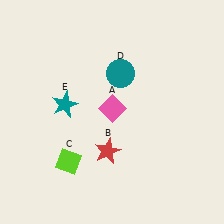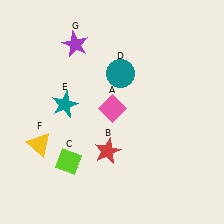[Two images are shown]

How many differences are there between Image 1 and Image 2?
There are 2 differences between the two images.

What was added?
A yellow triangle (F), a purple star (G) were added in Image 2.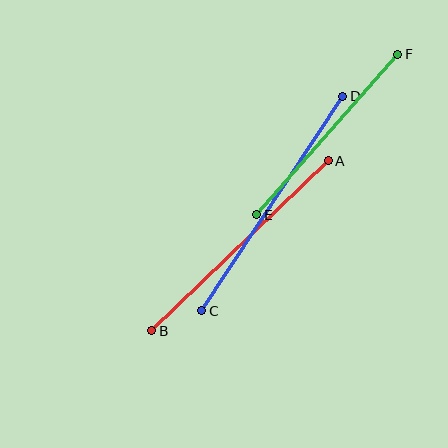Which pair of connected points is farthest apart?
Points C and D are farthest apart.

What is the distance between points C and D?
The distance is approximately 257 pixels.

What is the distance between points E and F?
The distance is approximately 214 pixels.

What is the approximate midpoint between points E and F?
The midpoint is at approximately (327, 134) pixels.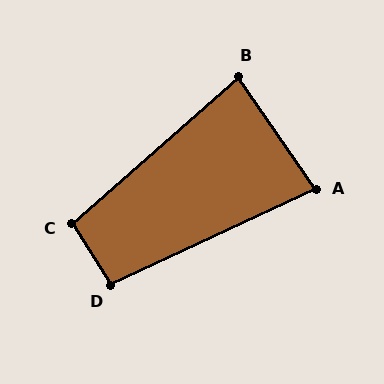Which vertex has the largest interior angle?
C, at approximately 100 degrees.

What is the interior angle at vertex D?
Approximately 97 degrees (obtuse).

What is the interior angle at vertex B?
Approximately 83 degrees (acute).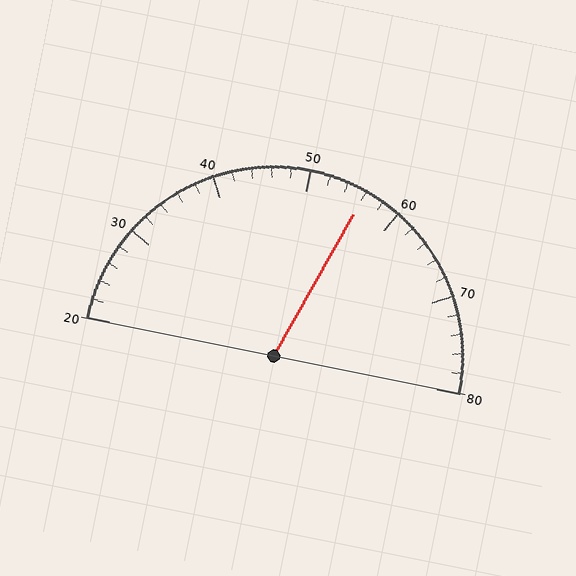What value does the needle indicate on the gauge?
The needle indicates approximately 56.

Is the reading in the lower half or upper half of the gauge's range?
The reading is in the upper half of the range (20 to 80).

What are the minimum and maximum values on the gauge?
The gauge ranges from 20 to 80.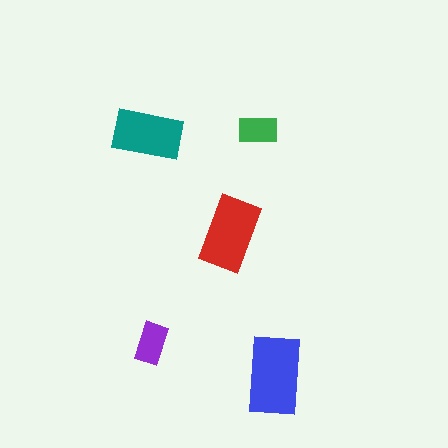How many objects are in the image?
There are 5 objects in the image.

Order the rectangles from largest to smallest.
the blue one, the red one, the teal one, the purple one, the green one.